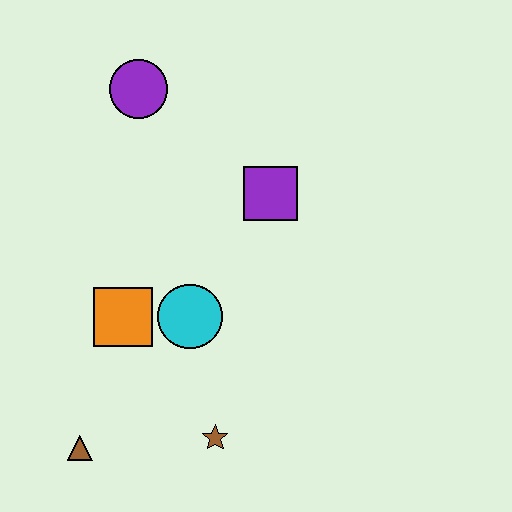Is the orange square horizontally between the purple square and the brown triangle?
Yes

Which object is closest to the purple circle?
The purple square is closest to the purple circle.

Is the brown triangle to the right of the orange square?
No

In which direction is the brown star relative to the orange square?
The brown star is below the orange square.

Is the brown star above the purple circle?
No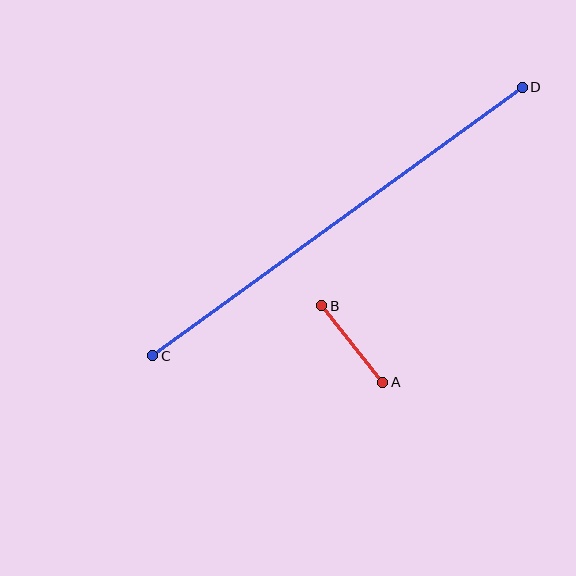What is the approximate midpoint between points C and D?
The midpoint is at approximately (338, 221) pixels.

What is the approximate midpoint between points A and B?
The midpoint is at approximately (352, 344) pixels.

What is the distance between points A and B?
The distance is approximately 97 pixels.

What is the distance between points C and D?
The distance is approximately 457 pixels.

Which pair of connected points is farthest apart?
Points C and D are farthest apart.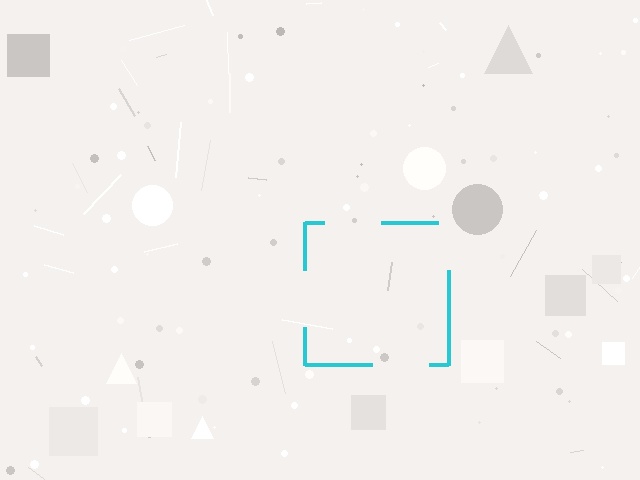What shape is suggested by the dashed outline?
The dashed outline suggests a square.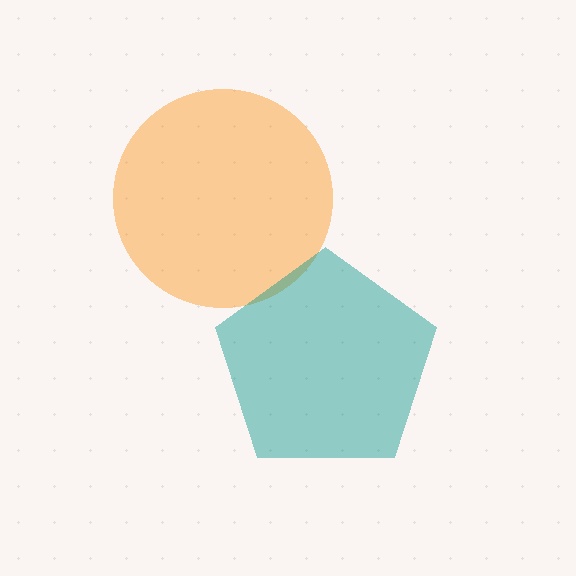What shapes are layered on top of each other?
The layered shapes are: an orange circle, a teal pentagon.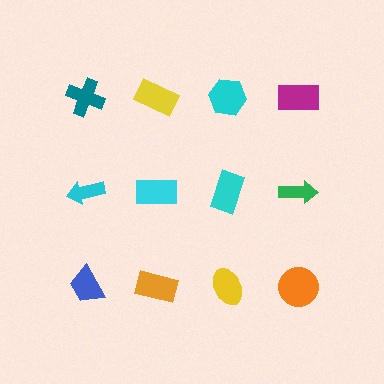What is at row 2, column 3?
A cyan rectangle.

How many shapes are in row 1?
4 shapes.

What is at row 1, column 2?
A yellow rectangle.